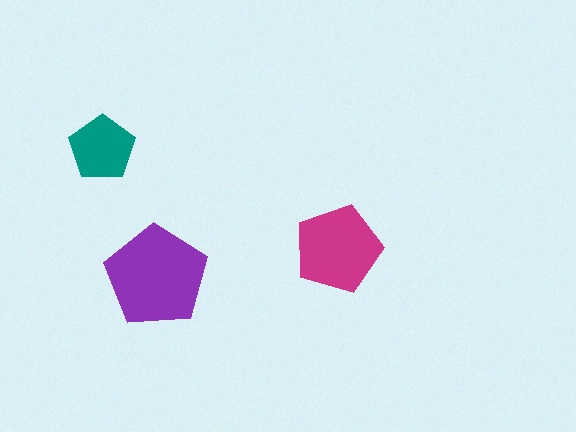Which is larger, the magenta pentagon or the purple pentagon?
The purple one.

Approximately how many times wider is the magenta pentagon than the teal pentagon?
About 1.5 times wider.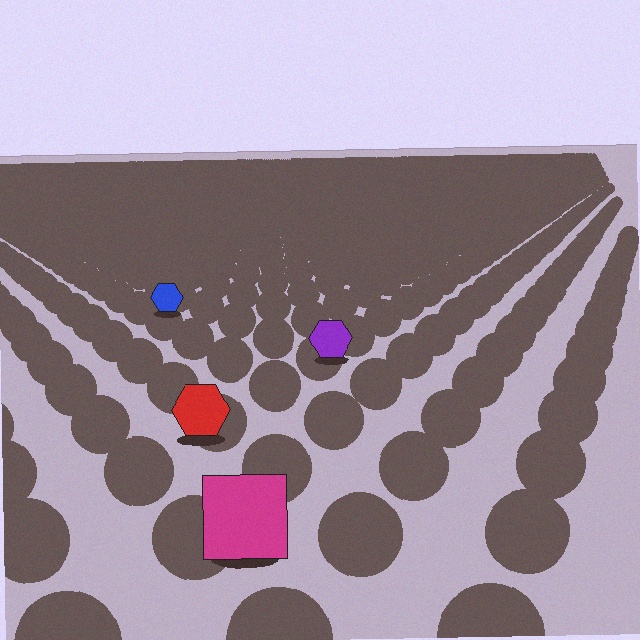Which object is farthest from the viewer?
The blue hexagon is farthest from the viewer. It appears smaller and the ground texture around it is denser.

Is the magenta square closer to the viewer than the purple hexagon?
Yes. The magenta square is closer — you can tell from the texture gradient: the ground texture is coarser near it.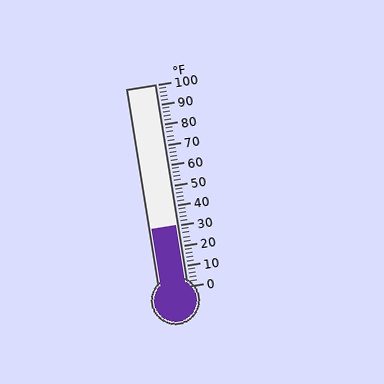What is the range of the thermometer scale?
The thermometer scale ranges from 0°F to 100°F.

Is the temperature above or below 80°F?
The temperature is below 80°F.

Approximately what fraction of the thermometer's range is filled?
The thermometer is filled to approximately 30% of its range.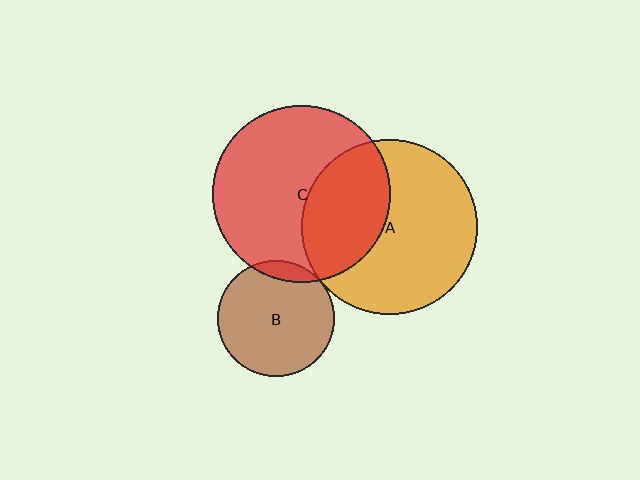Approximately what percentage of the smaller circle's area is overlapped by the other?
Approximately 35%.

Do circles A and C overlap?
Yes.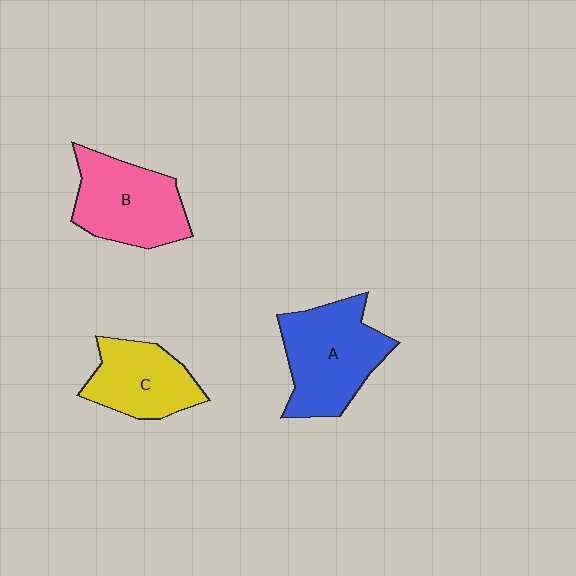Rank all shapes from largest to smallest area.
From largest to smallest: A (blue), B (pink), C (yellow).